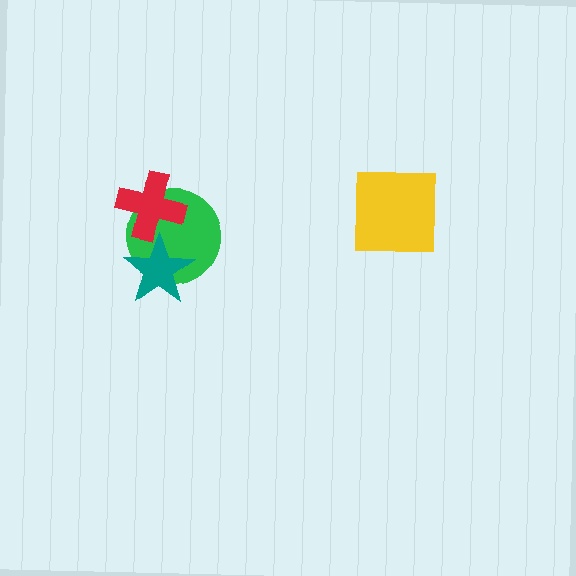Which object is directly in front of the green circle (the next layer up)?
The teal star is directly in front of the green circle.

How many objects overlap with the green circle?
2 objects overlap with the green circle.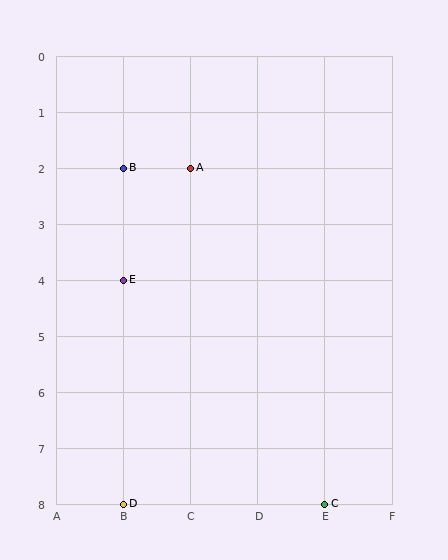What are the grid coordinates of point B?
Point B is at grid coordinates (B, 2).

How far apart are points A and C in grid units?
Points A and C are 2 columns and 6 rows apart (about 6.3 grid units diagonally).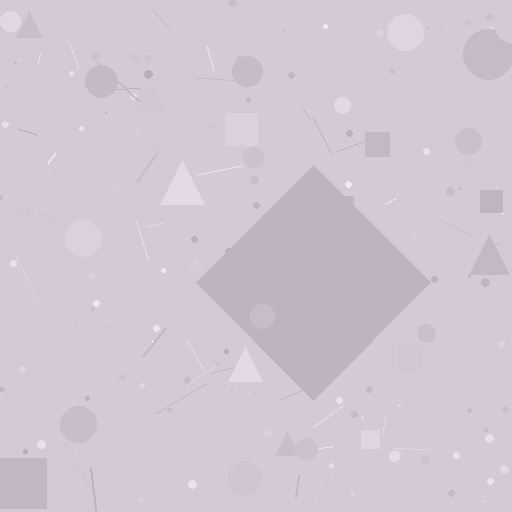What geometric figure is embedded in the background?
A diamond is embedded in the background.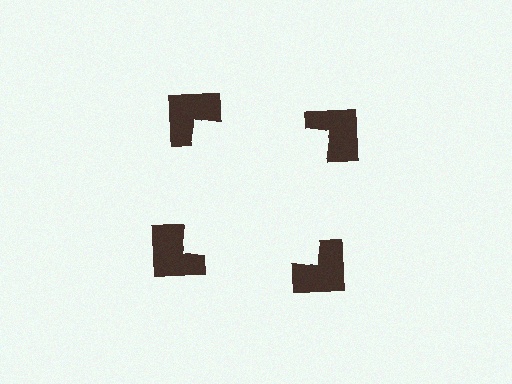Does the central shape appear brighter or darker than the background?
It typically appears slightly brighter than the background, even though no actual brightness change is drawn.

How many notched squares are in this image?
There are 4 — one at each vertex of the illusory square.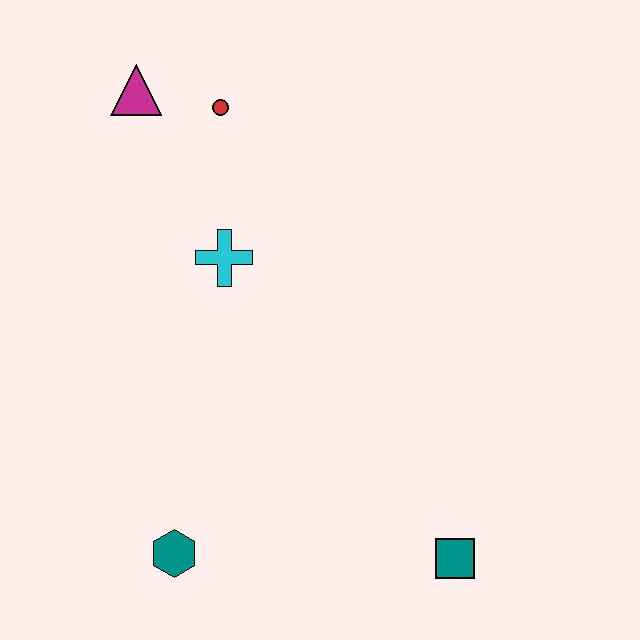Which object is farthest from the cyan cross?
The teal square is farthest from the cyan cross.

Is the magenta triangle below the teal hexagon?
No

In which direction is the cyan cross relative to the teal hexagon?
The cyan cross is above the teal hexagon.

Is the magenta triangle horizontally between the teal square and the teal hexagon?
No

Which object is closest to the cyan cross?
The red circle is closest to the cyan cross.